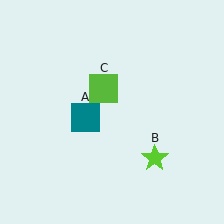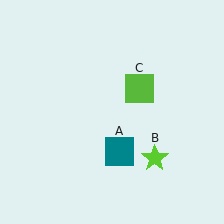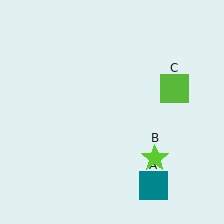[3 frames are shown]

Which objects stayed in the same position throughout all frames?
Lime star (object B) remained stationary.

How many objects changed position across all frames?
2 objects changed position: teal square (object A), lime square (object C).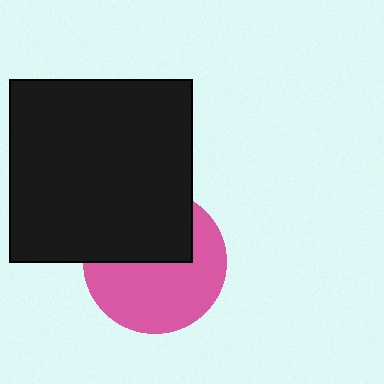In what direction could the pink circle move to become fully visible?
The pink circle could move down. That would shift it out from behind the black square entirely.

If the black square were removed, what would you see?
You would see the complete pink circle.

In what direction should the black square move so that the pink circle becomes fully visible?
The black square should move up. That is the shortest direction to clear the overlap and leave the pink circle fully visible.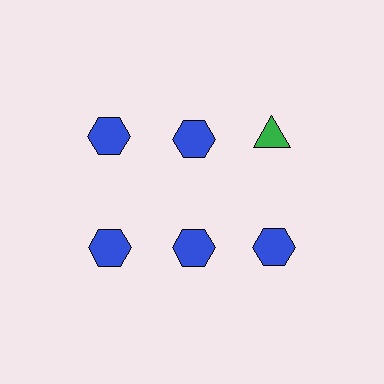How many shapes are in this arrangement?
There are 6 shapes arranged in a grid pattern.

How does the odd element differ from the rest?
It differs in both color (green instead of blue) and shape (triangle instead of hexagon).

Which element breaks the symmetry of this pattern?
The green triangle in the top row, center column breaks the symmetry. All other shapes are blue hexagons.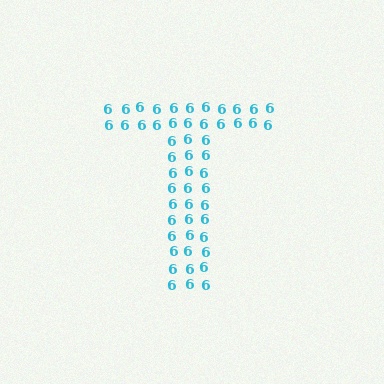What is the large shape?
The large shape is the letter T.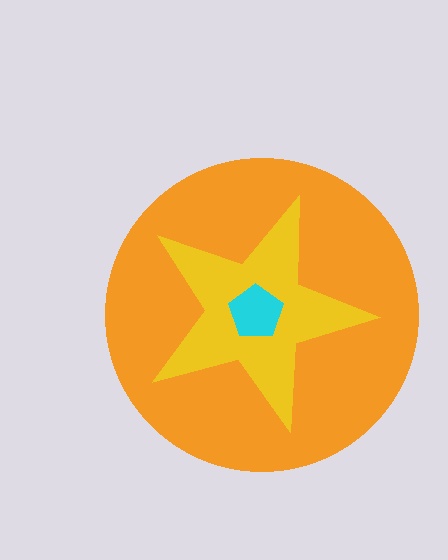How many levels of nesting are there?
3.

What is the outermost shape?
The orange circle.